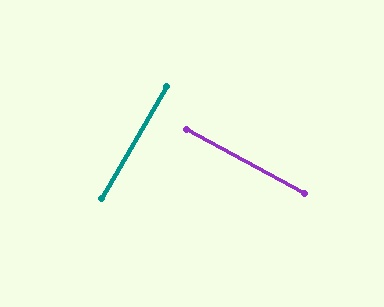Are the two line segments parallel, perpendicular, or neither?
Perpendicular — they meet at approximately 89°.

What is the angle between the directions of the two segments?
Approximately 89 degrees.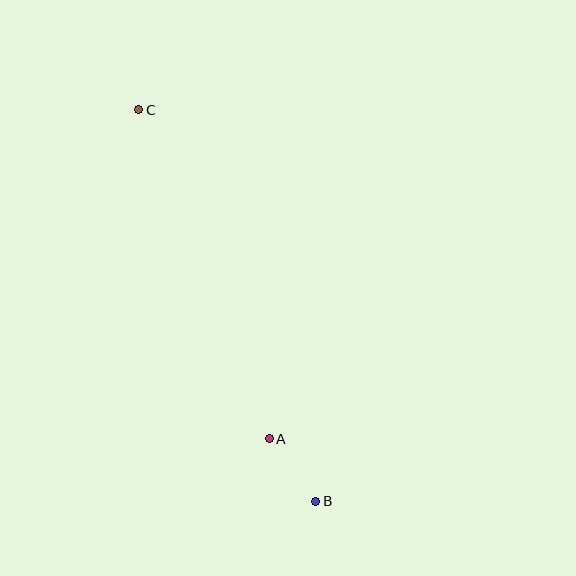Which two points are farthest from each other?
Points B and C are farthest from each other.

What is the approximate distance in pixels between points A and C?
The distance between A and C is approximately 354 pixels.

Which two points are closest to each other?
Points A and B are closest to each other.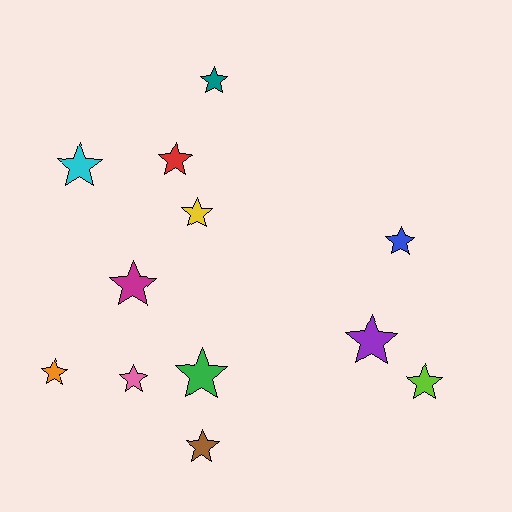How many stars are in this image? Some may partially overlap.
There are 12 stars.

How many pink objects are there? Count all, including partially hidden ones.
There is 1 pink object.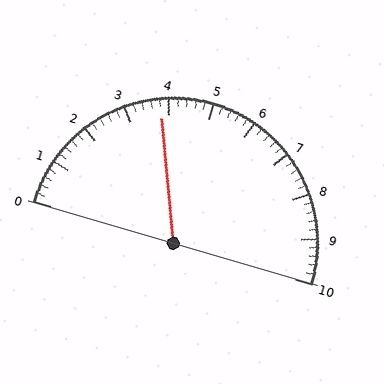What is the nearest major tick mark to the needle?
The nearest major tick mark is 4.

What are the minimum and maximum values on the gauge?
The gauge ranges from 0 to 10.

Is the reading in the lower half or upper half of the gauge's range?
The reading is in the lower half of the range (0 to 10).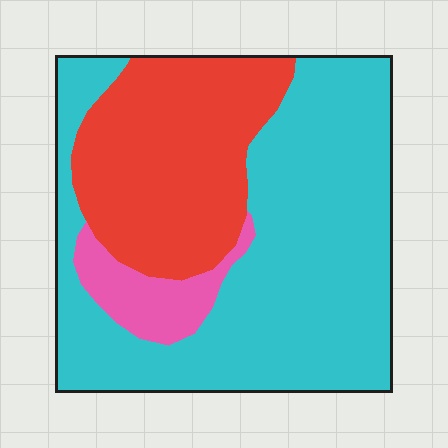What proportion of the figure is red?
Red takes up about one third (1/3) of the figure.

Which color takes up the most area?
Cyan, at roughly 60%.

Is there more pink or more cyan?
Cyan.